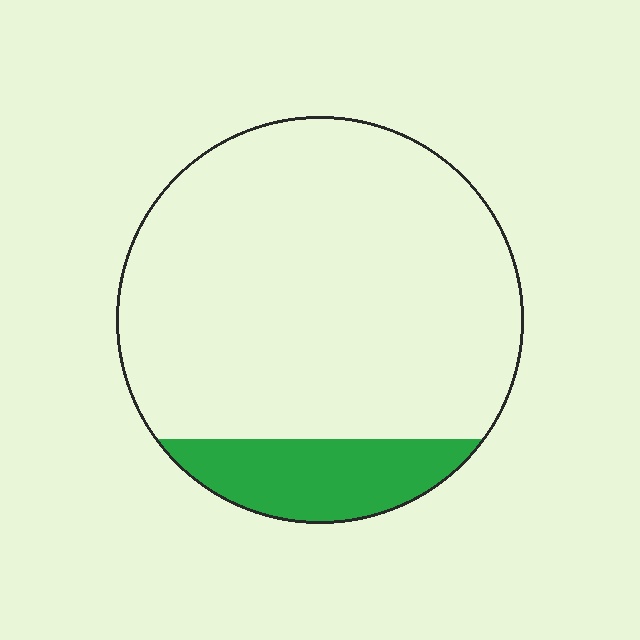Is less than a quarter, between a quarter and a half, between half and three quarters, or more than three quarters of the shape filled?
Less than a quarter.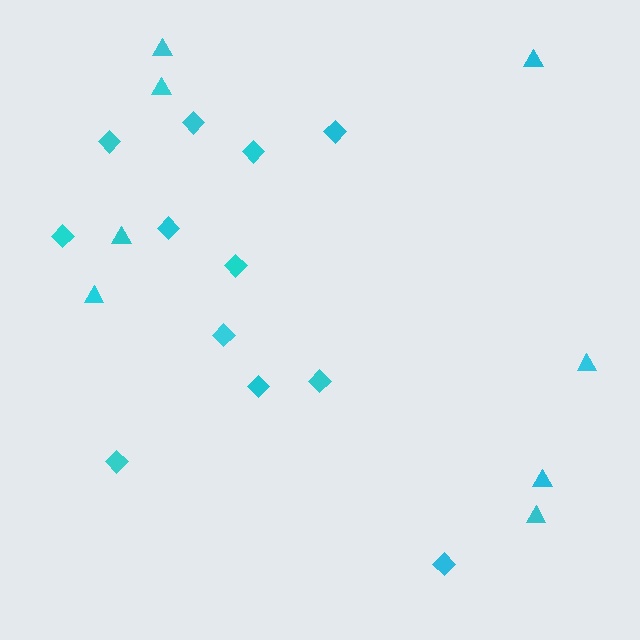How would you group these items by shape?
There are 2 groups: one group of triangles (8) and one group of diamonds (12).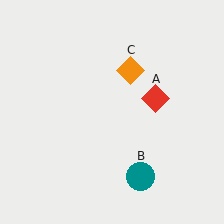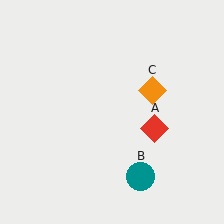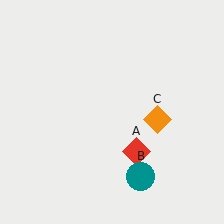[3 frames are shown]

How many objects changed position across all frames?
2 objects changed position: red diamond (object A), orange diamond (object C).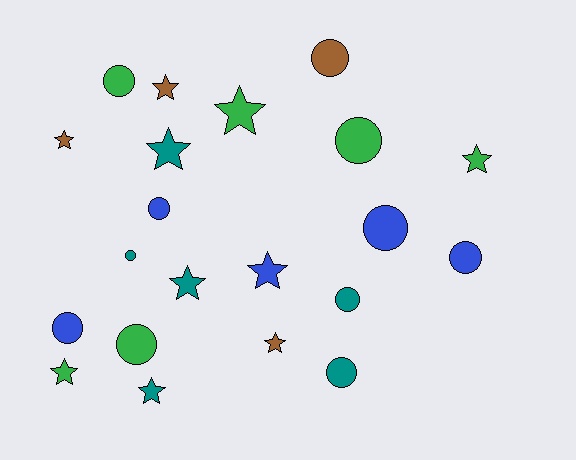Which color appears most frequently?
Green, with 6 objects.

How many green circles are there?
There are 3 green circles.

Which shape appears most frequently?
Circle, with 11 objects.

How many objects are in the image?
There are 21 objects.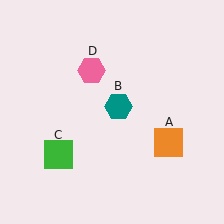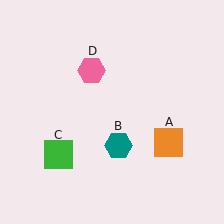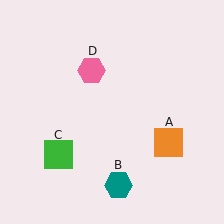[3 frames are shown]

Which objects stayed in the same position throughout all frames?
Orange square (object A) and green square (object C) and pink hexagon (object D) remained stationary.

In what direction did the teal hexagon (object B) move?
The teal hexagon (object B) moved down.